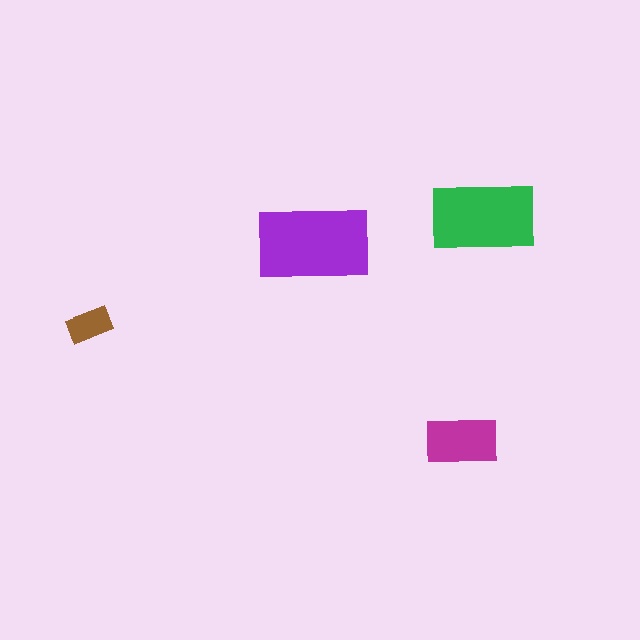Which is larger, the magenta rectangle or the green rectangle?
The green one.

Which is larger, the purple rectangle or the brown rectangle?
The purple one.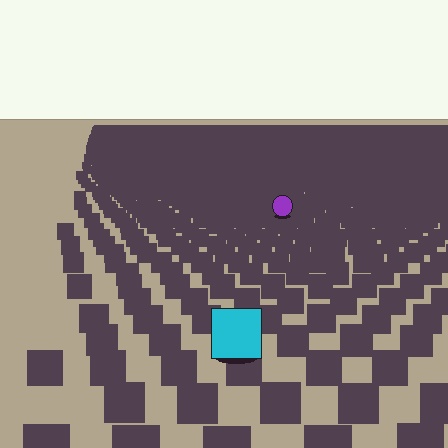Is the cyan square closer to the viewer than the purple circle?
Yes. The cyan square is closer — you can tell from the texture gradient: the ground texture is coarser near it.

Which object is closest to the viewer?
The cyan square is closest. The texture marks near it are larger and more spread out.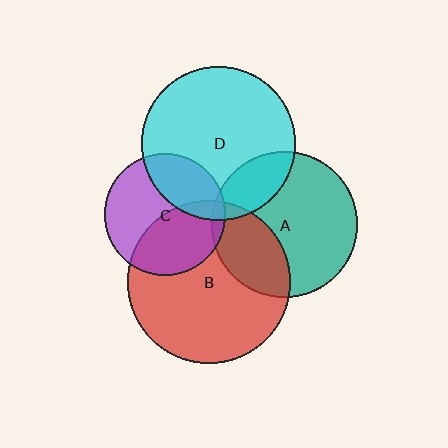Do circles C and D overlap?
Yes.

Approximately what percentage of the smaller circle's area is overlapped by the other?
Approximately 30%.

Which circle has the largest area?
Circle B (red).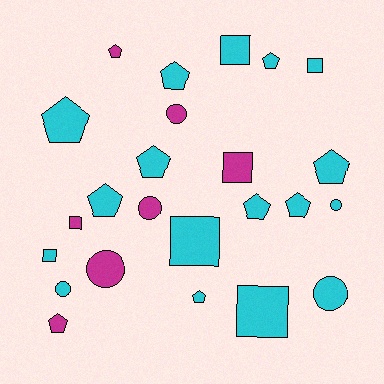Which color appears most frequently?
Cyan, with 17 objects.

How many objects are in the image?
There are 24 objects.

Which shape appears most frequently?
Pentagon, with 11 objects.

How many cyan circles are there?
There are 3 cyan circles.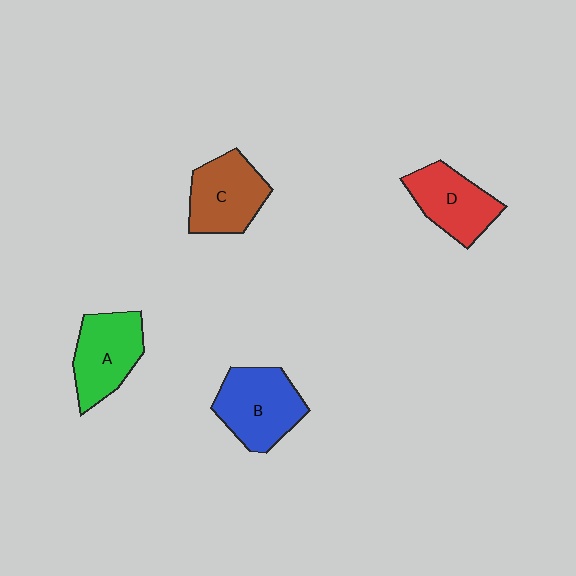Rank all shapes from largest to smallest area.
From largest to smallest: B (blue), A (green), C (brown), D (red).